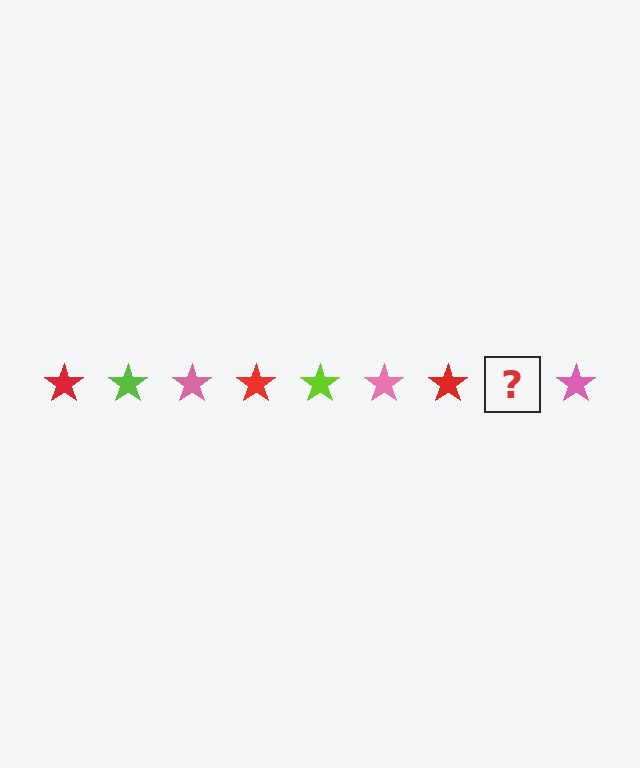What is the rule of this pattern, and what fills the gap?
The rule is that the pattern cycles through red, lime, pink stars. The gap should be filled with a lime star.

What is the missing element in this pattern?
The missing element is a lime star.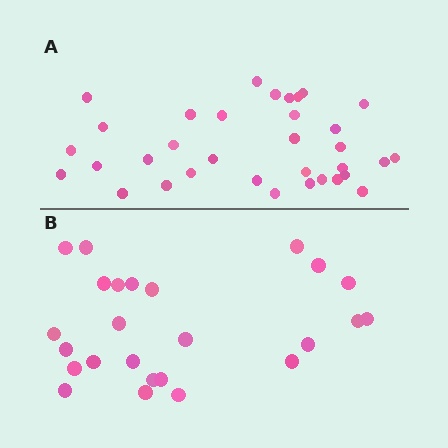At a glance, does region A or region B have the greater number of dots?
Region A (the top region) has more dots.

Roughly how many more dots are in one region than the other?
Region A has roughly 8 or so more dots than region B.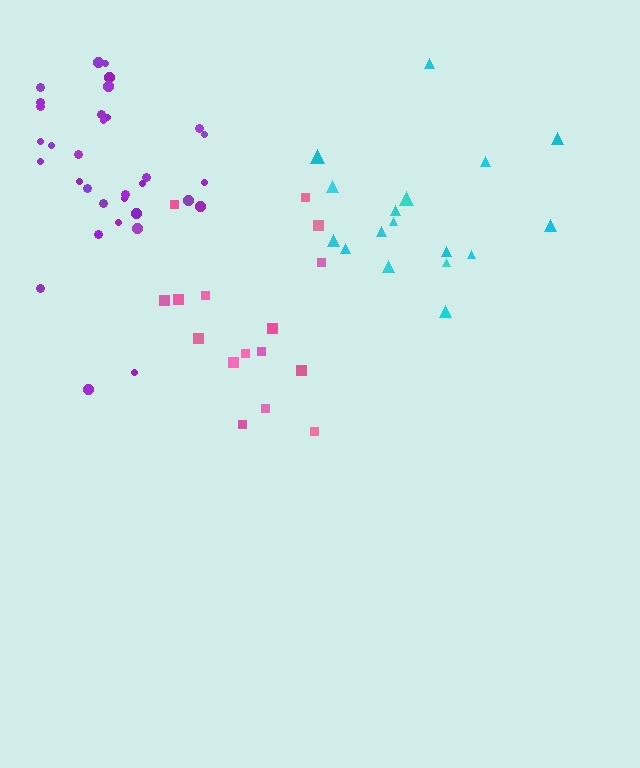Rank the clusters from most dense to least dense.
purple, cyan, pink.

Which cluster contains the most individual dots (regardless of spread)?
Purple (33).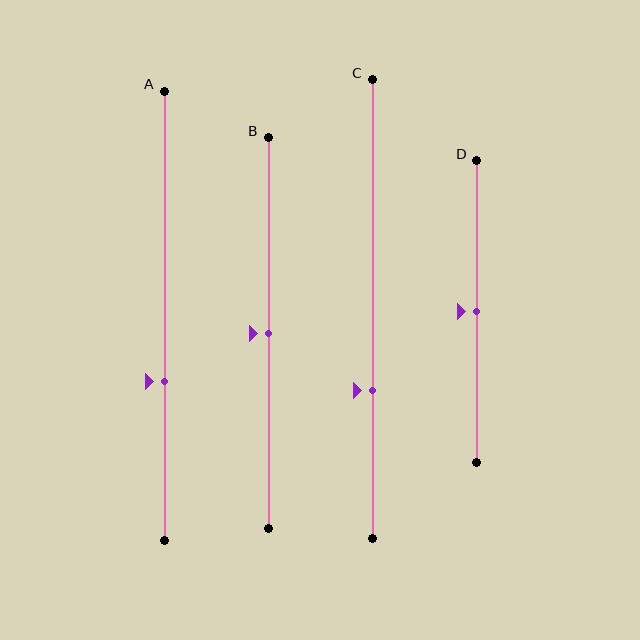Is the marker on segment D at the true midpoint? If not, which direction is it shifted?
Yes, the marker on segment D is at the true midpoint.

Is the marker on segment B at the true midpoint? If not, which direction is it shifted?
Yes, the marker on segment B is at the true midpoint.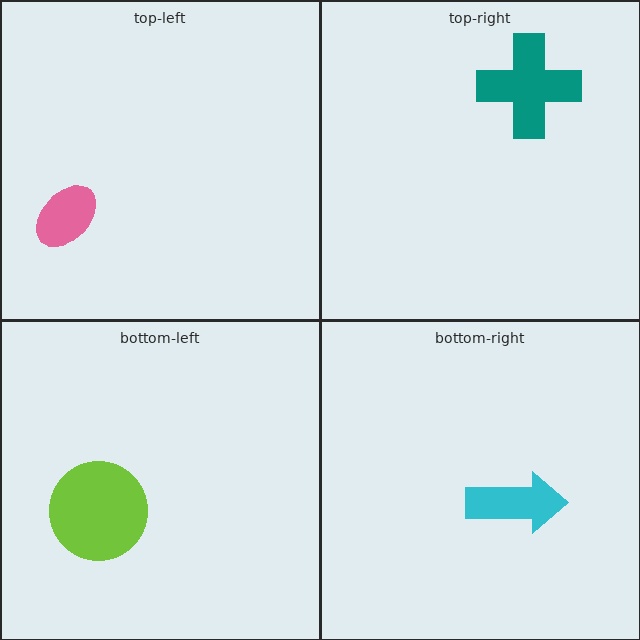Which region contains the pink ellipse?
The top-left region.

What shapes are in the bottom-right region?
The cyan arrow.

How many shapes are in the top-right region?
1.